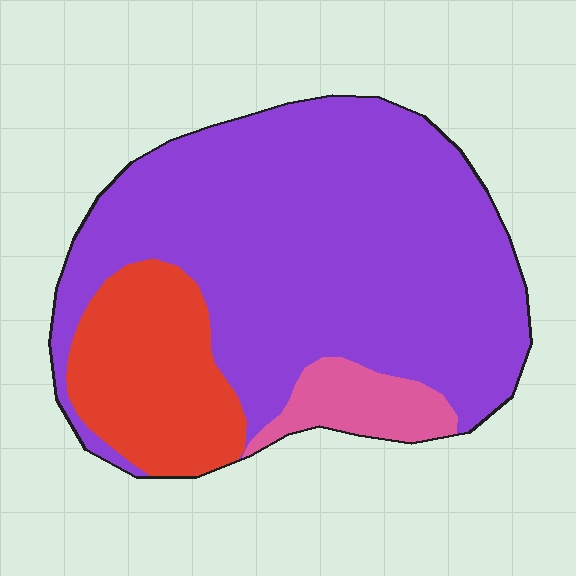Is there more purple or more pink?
Purple.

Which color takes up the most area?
Purple, at roughly 70%.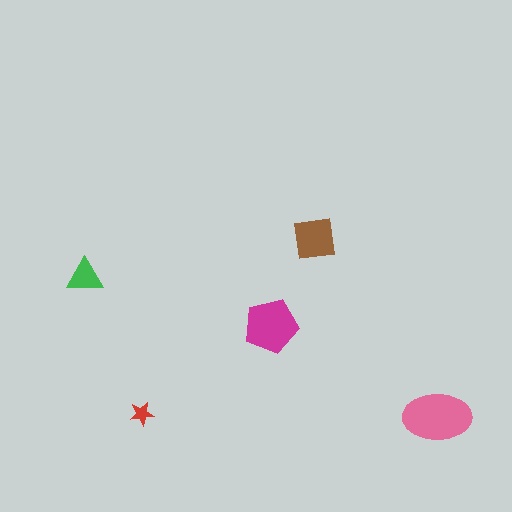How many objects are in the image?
There are 5 objects in the image.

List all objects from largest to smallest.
The pink ellipse, the magenta pentagon, the brown square, the green triangle, the red star.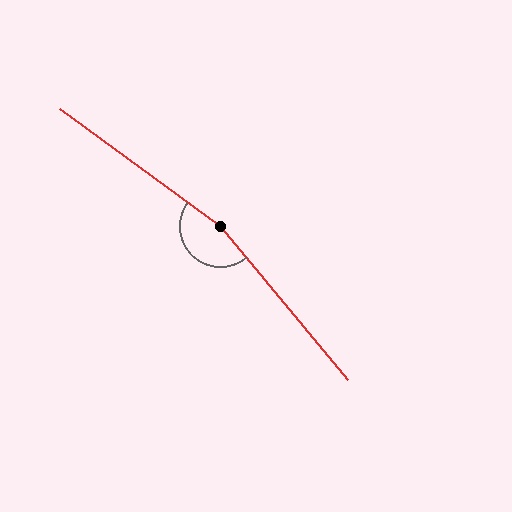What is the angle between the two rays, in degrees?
Approximately 166 degrees.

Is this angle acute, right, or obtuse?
It is obtuse.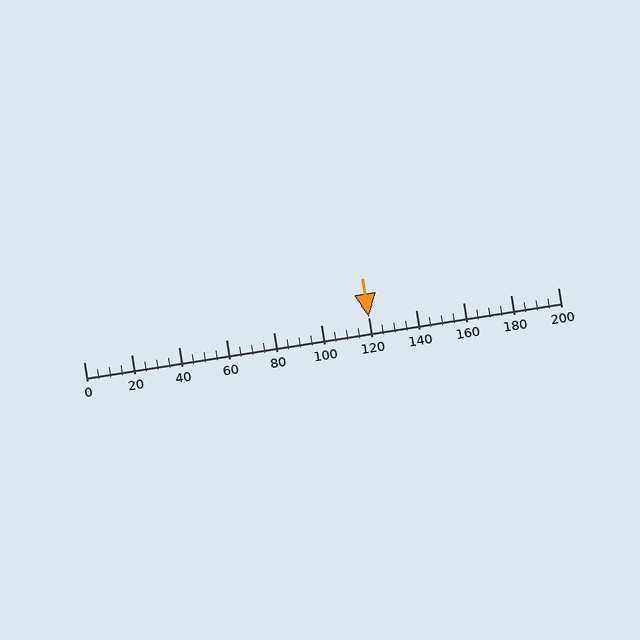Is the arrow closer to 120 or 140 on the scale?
The arrow is closer to 120.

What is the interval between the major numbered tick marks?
The major tick marks are spaced 20 units apart.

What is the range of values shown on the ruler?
The ruler shows values from 0 to 200.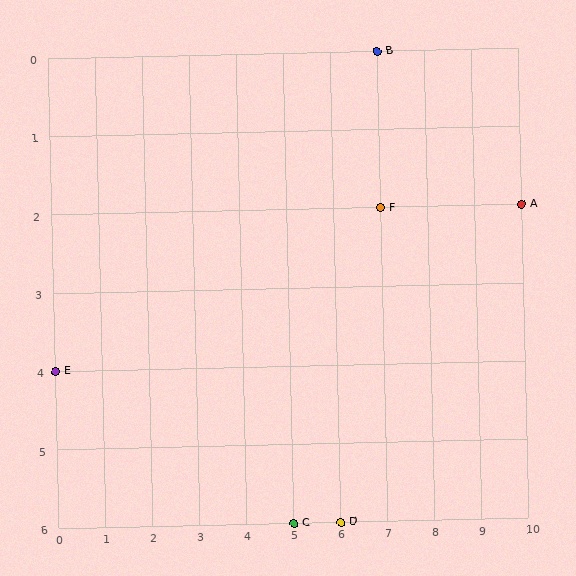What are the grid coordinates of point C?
Point C is at grid coordinates (5, 6).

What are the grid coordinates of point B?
Point B is at grid coordinates (7, 0).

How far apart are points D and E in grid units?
Points D and E are 6 columns and 2 rows apart (about 6.3 grid units diagonally).